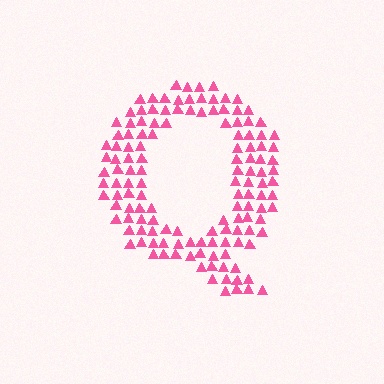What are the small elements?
The small elements are triangles.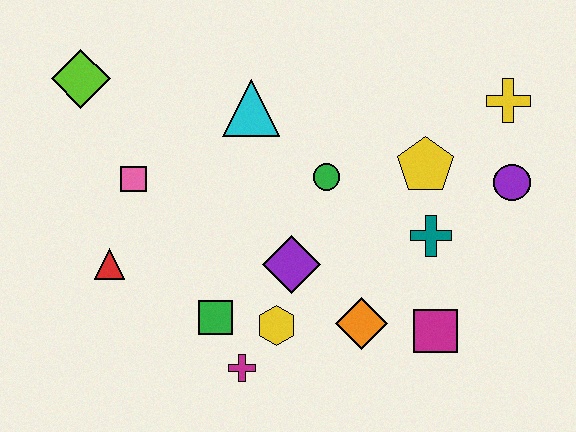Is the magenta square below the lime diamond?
Yes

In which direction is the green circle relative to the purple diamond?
The green circle is above the purple diamond.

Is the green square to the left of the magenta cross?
Yes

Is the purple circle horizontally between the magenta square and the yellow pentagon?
No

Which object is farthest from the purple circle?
The lime diamond is farthest from the purple circle.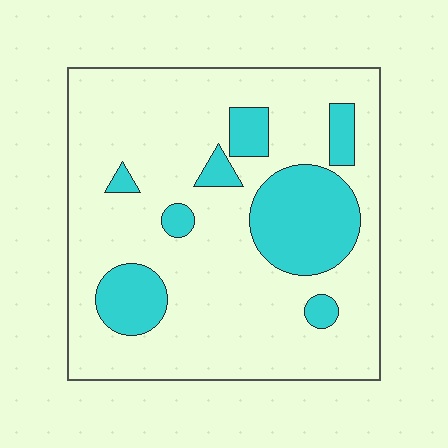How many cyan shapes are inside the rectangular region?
8.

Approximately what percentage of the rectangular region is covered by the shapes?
Approximately 20%.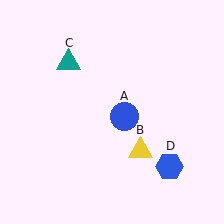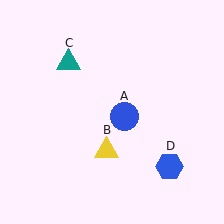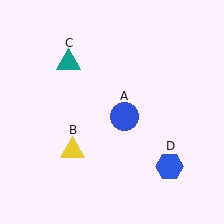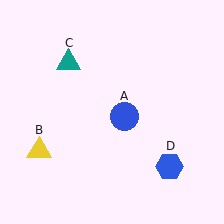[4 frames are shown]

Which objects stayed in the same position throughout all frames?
Blue circle (object A) and teal triangle (object C) and blue hexagon (object D) remained stationary.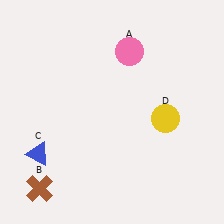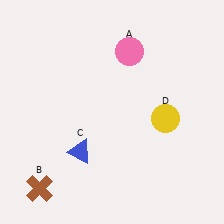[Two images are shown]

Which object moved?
The blue triangle (C) moved right.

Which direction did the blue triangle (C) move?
The blue triangle (C) moved right.